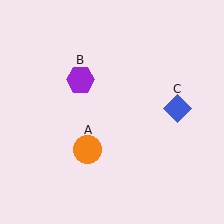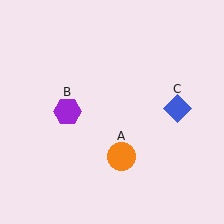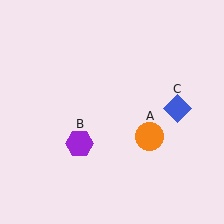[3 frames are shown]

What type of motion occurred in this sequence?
The orange circle (object A), purple hexagon (object B) rotated counterclockwise around the center of the scene.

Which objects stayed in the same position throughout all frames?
Blue diamond (object C) remained stationary.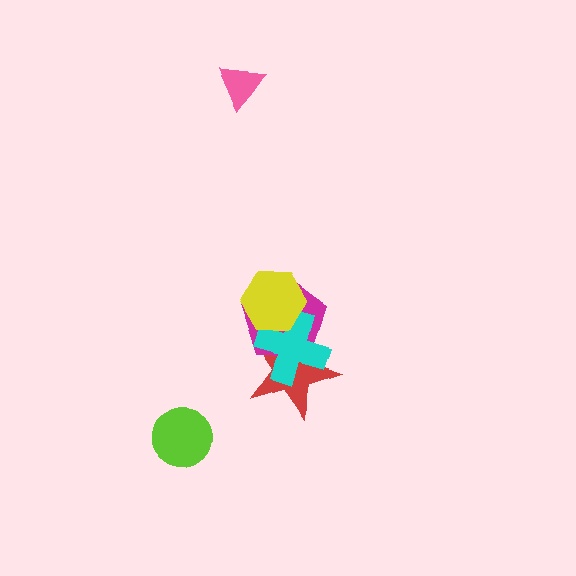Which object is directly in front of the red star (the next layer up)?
The magenta pentagon is directly in front of the red star.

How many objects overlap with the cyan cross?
3 objects overlap with the cyan cross.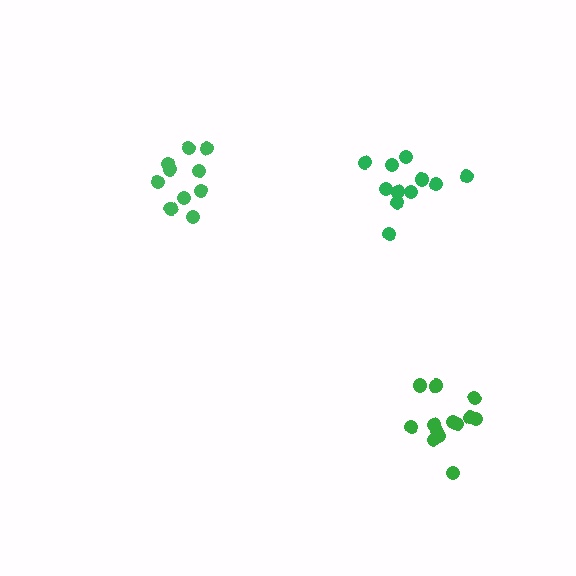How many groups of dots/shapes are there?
There are 3 groups.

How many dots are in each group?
Group 1: 13 dots, Group 2: 10 dots, Group 3: 11 dots (34 total).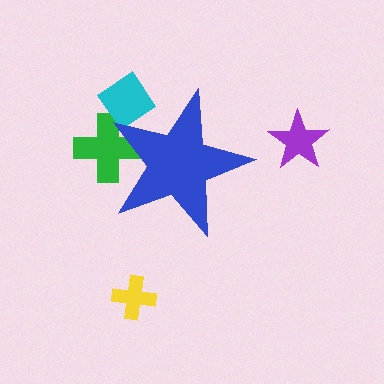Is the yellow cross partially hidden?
No, the yellow cross is fully visible.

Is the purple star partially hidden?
No, the purple star is fully visible.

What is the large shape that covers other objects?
A blue star.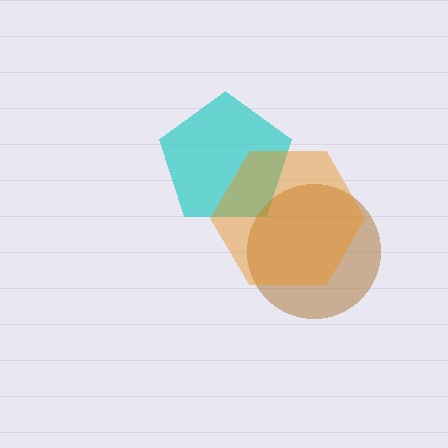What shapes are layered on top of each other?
The layered shapes are: a cyan pentagon, a brown circle, an orange hexagon.